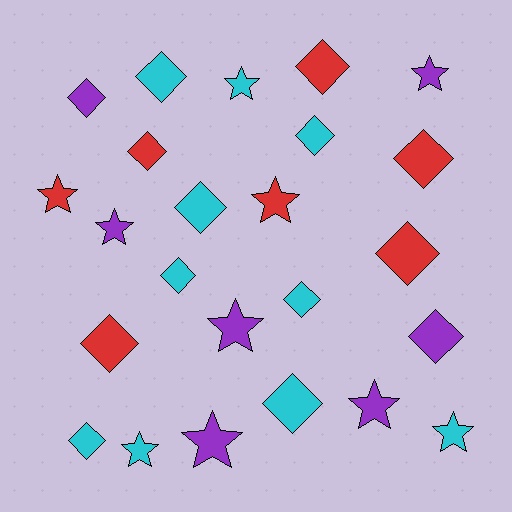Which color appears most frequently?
Cyan, with 10 objects.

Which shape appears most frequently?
Diamond, with 14 objects.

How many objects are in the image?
There are 24 objects.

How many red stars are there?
There are 2 red stars.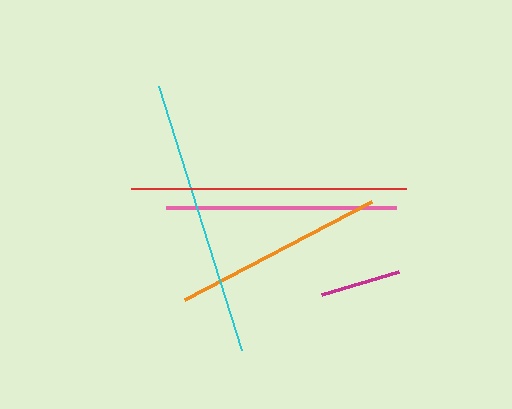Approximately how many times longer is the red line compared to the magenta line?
The red line is approximately 3.4 times the length of the magenta line.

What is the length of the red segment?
The red segment is approximately 274 pixels long.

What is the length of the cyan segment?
The cyan segment is approximately 277 pixels long.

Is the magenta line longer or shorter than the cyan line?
The cyan line is longer than the magenta line.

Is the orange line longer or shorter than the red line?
The red line is longer than the orange line.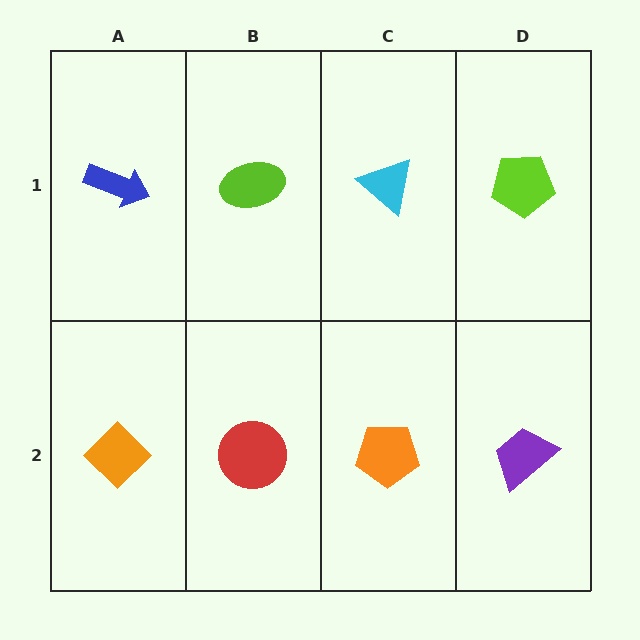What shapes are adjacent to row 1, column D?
A purple trapezoid (row 2, column D), a cyan triangle (row 1, column C).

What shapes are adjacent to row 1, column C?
An orange pentagon (row 2, column C), a lime ellipse (row 1, column B), a lime pentagon (row 1, column D).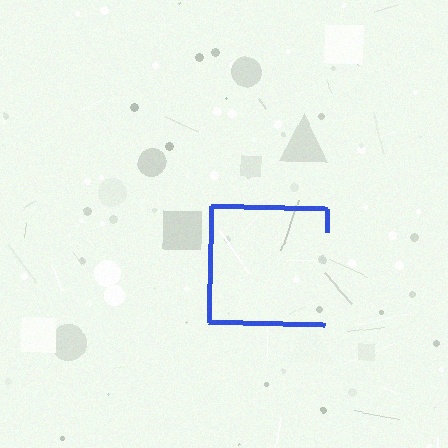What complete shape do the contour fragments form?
The contour fragments form a square.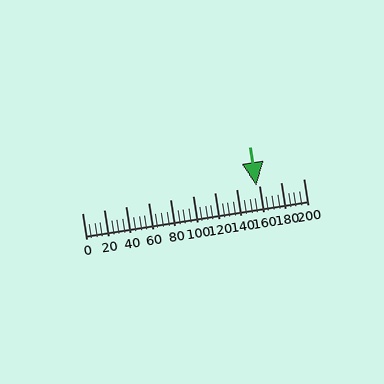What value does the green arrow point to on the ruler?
The green arrow points to approximately 158.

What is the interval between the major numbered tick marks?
The major tick marks are spaced 20 units apart.